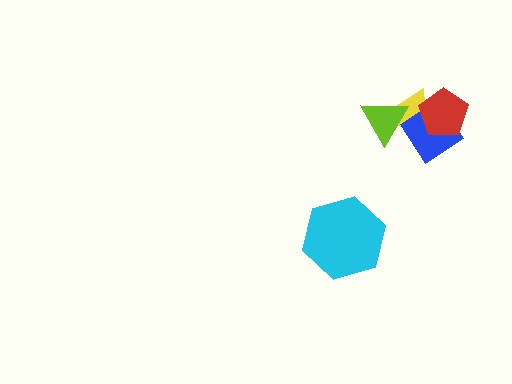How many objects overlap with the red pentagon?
2 objects overlap with the red pentagon.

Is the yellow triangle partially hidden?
Yes, it is partially covered by another shape.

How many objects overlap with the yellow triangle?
3 objects overlap with the yellow triangle.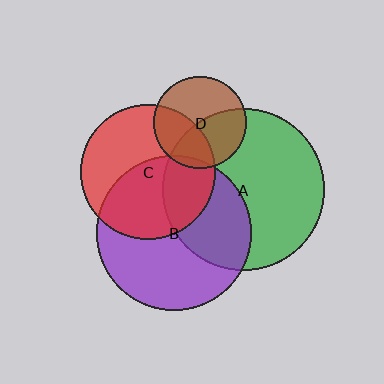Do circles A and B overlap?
Yes.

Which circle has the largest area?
Circle A (green).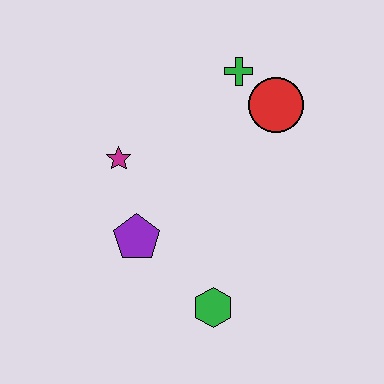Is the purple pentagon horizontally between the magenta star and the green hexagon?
Yes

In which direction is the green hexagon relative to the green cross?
The green hexagon is below the green cross.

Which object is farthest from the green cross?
The green hexagon is farthest from the green cross.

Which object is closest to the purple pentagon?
The magenta star is closest to the purple pentagon.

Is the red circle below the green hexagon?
No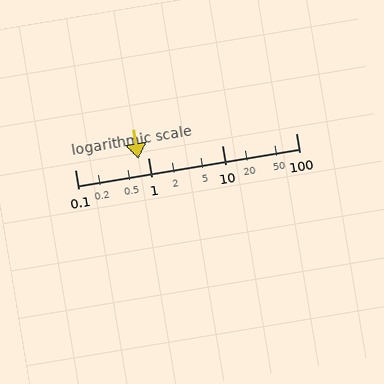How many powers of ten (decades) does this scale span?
The scale spans 3 decades, from 0.1 to 100.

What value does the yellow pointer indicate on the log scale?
The pointer indicates approximately 0.73.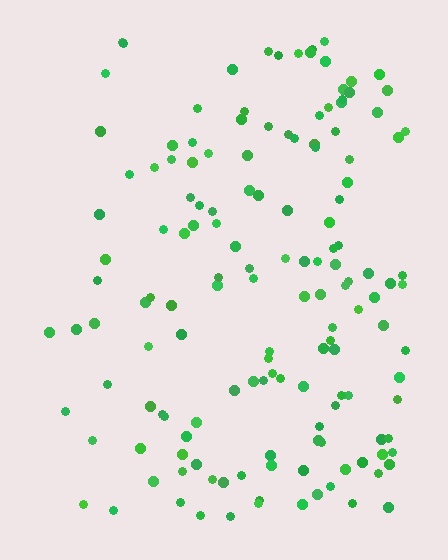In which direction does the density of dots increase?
From left to right, with the right side densest.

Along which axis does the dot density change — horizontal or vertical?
Horizontal.